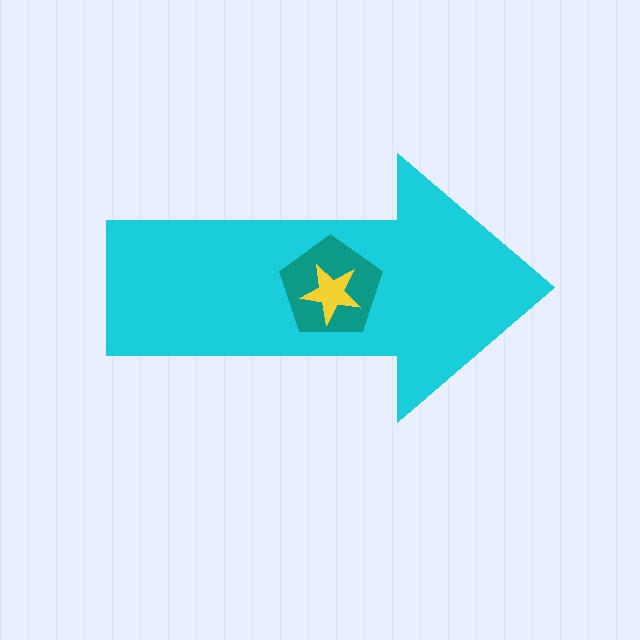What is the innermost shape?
The yellow star.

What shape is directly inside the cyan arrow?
The teal pentagon.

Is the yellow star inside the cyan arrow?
Yes.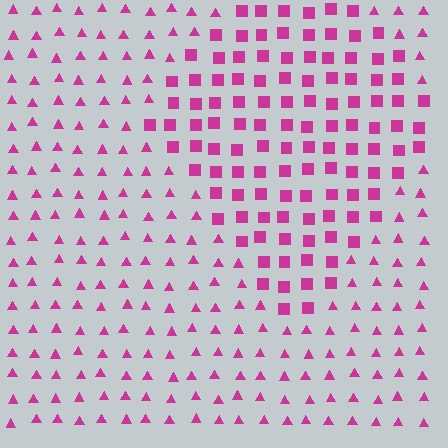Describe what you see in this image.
The image is filled with small magenta elements arranged in a uniform grid. A diamond-shaped region contains squares, while the surrounding area contains triangles. The boundary is defined purely by the change in element shape.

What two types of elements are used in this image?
The image uses squares inside the diamond region and triangles outside it.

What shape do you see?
I see a diamond.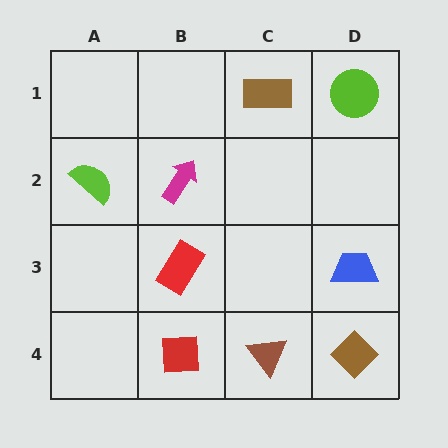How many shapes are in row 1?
2 shapes.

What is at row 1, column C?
A brown rectangle.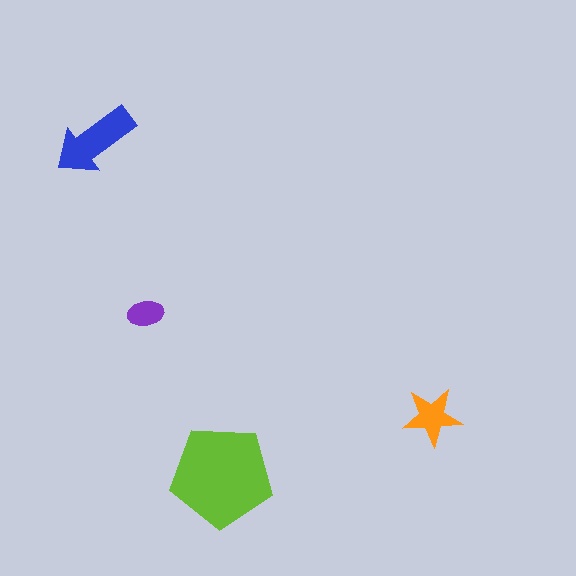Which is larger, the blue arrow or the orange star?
The blue arrow.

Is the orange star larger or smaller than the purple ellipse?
Larger.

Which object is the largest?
The lime pentagon.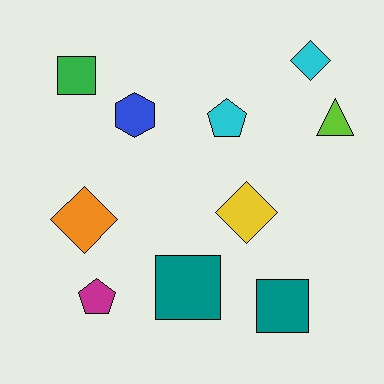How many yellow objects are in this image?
There is 1 yellow object.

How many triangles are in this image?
There is 1 triangle.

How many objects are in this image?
There are 10 objects.